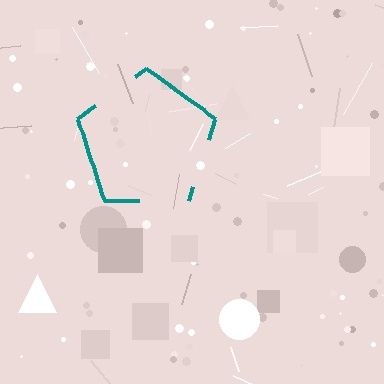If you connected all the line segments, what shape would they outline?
They would outline a pentagon.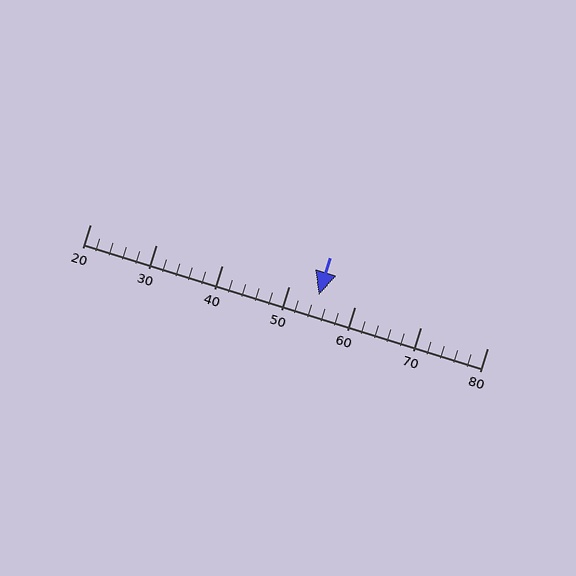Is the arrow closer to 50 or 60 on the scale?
The arrow is closer to 50.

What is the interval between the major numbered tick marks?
The major tick marks are spaced 10 units apart.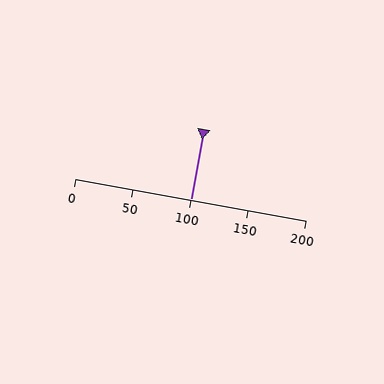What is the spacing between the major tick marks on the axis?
The major ticks are spaced 50 apart.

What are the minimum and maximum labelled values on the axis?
The axis runs from 0 to 200.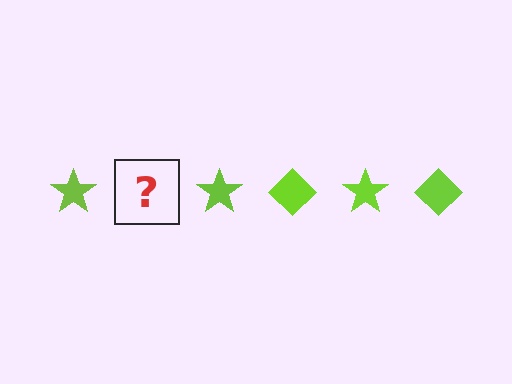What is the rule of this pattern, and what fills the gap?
The rule is that the pattern cycles through star, diamond shapes in lime. The gap should be filled with a lime diamond.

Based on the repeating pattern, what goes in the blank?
The blank should be a lime diamond.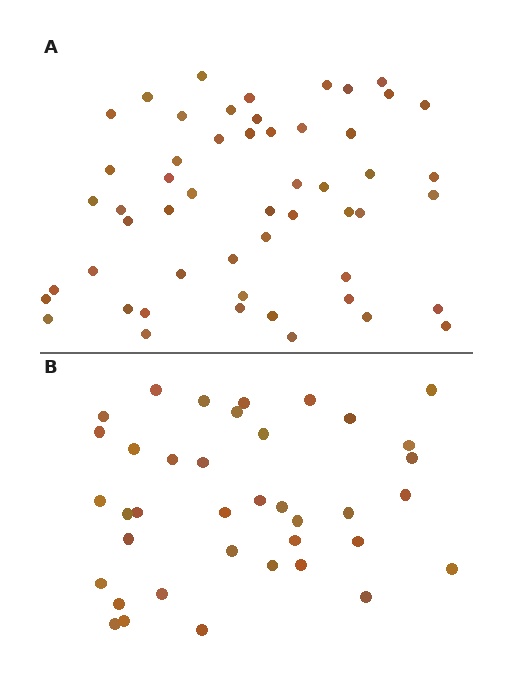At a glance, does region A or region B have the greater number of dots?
Region A (the top region) has more dots.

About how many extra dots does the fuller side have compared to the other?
Region A has approximately 15 more dots than region B.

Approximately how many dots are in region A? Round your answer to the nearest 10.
About 50 dots. (The exact count is 53, which rounds to 50.)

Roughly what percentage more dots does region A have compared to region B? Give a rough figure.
About 40% more.